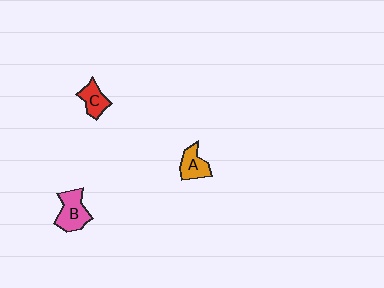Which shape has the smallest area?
Shape C (red).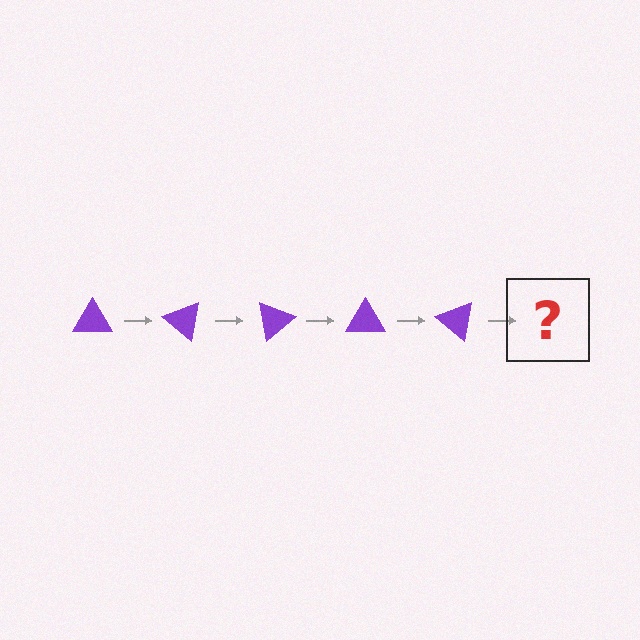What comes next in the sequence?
The next element should be a purple triangle rotated 200 degrees.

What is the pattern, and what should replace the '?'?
The pattern is that the triangle rotates 40 degrees each step. The '?' should be a purple triangle rotated 200 degrees.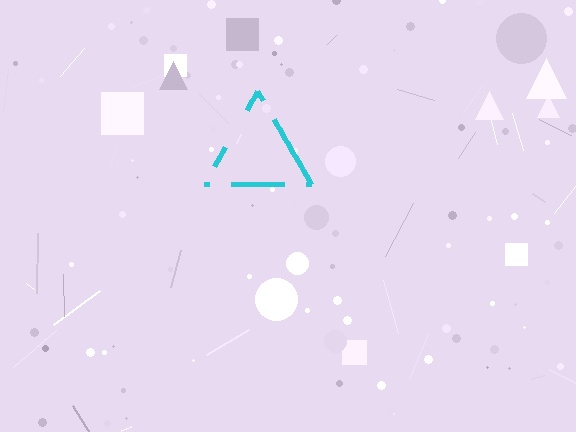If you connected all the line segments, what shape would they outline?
They would outline a triangle.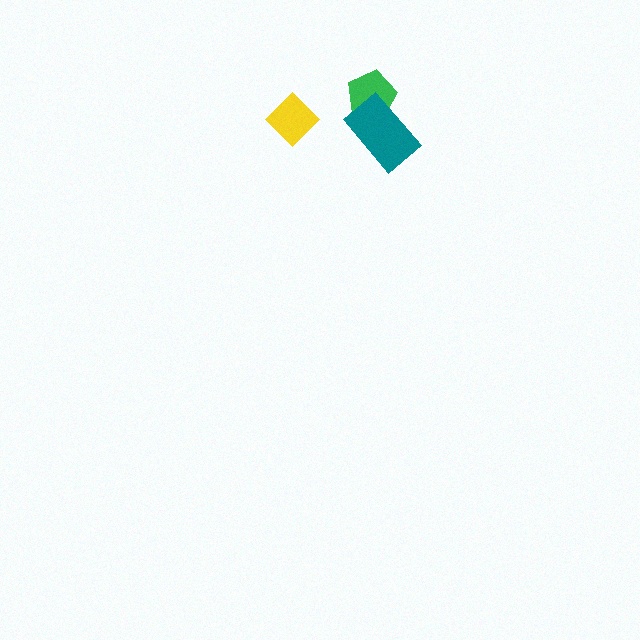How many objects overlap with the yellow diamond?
0 objects overlap with the yellow diamond.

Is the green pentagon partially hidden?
Yes, it is partially covered by another shape.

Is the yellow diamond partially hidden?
No, no other shape covers it.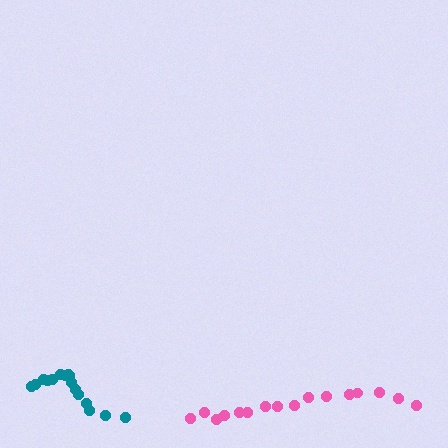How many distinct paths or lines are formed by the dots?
There are 2 distinct paths.